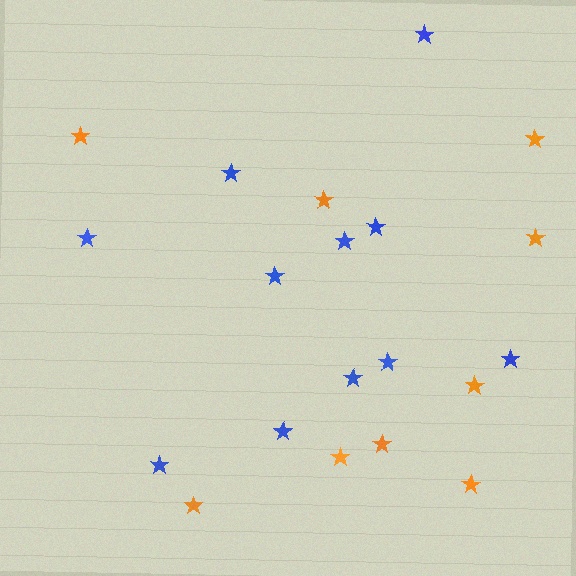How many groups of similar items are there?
There are 2 groups: one group of orange stars (9) and one group of blue stars (11).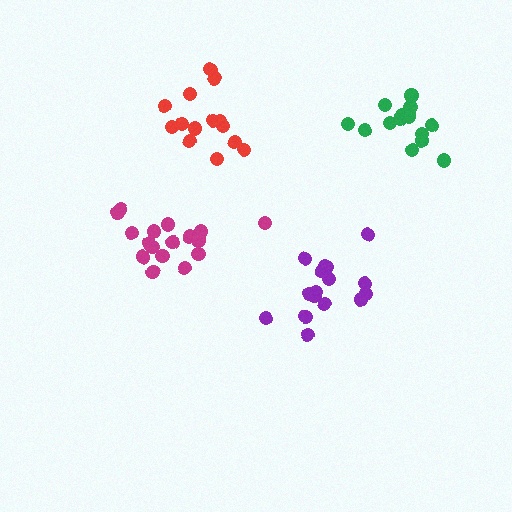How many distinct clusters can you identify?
There are 4 distinct clusters.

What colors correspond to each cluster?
The clusters are colored: magenta, purple, red, green.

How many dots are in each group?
Group 1: 17 dots, Group 2: 16 dots, Group 3: 14 dots, Group 4: 14 dots (61 total).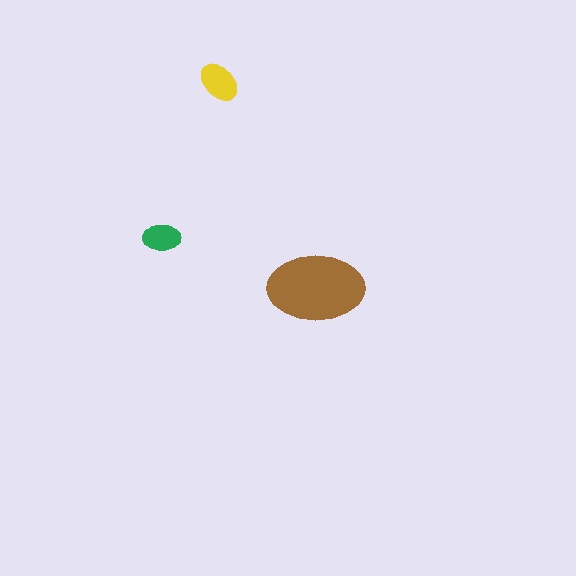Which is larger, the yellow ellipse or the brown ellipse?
The brown one.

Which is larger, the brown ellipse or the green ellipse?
The brown one.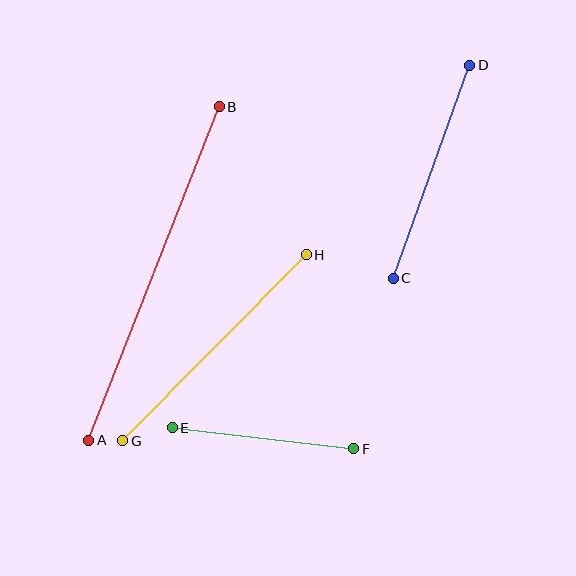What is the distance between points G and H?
The distance is approximately 262 pixels.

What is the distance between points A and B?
The distance is approximately 358 pixels.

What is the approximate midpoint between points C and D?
The midpoint is at approximately (432, 172) pixels.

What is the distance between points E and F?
The distance is approximately 183 pixels.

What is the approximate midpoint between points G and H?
The midpoint is at approximately (214, 348) pixels.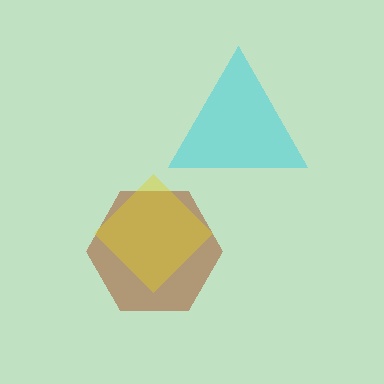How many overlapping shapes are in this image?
There are 3 overlapping shapes in the image.